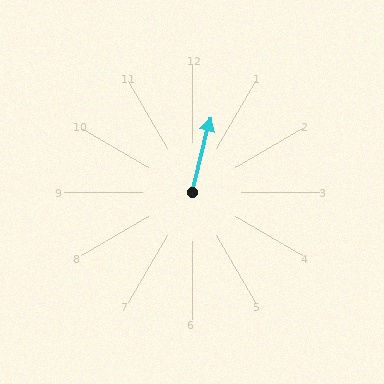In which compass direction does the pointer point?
North.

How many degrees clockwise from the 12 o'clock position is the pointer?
Approximately 14 degrees.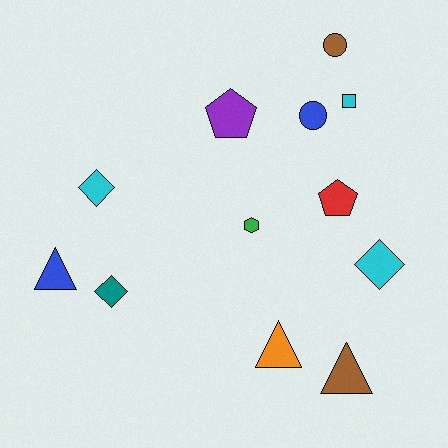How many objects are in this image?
There are 12 objects.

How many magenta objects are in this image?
There are no magenta objects.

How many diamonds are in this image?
There are 3 diamonds.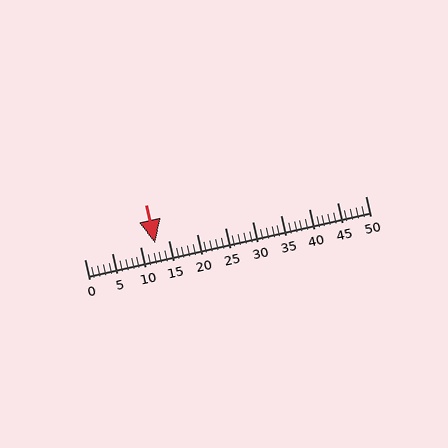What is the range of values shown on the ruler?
The ruler shows values from 0 to 50.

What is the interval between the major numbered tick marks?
The major tick marks are spaced 5 units apart.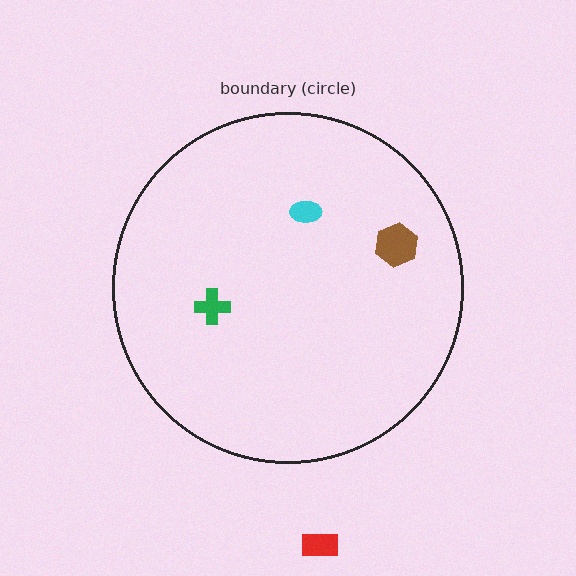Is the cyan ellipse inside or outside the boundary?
Inside.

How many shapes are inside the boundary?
3 inside, 1 outside.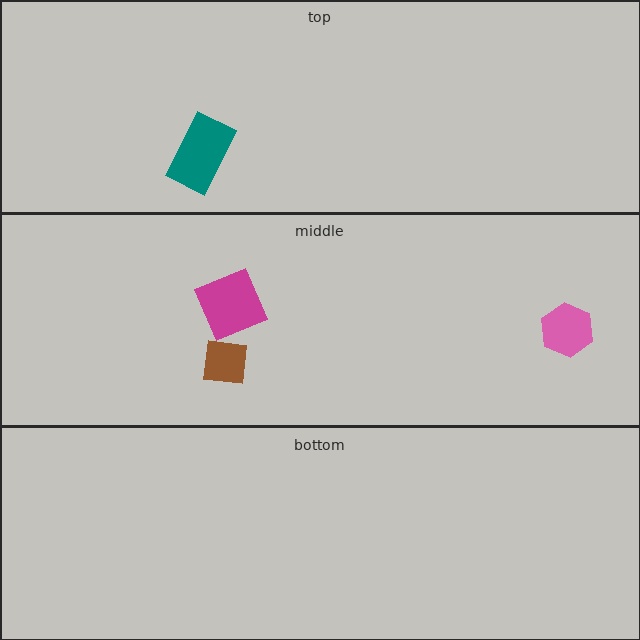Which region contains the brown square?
The middle region.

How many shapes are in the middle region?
3.